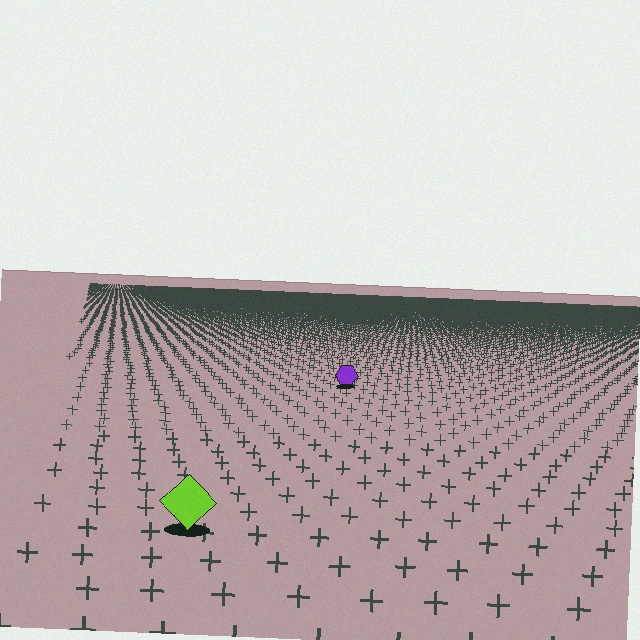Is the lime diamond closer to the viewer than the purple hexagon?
Yes. The lime diamond is closer — you can tell from the texture gradient: the ground texture is coarser near it.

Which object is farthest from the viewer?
The purple hexagon is farthest from the viewer. It appears smaller and the ground texture around it is denser.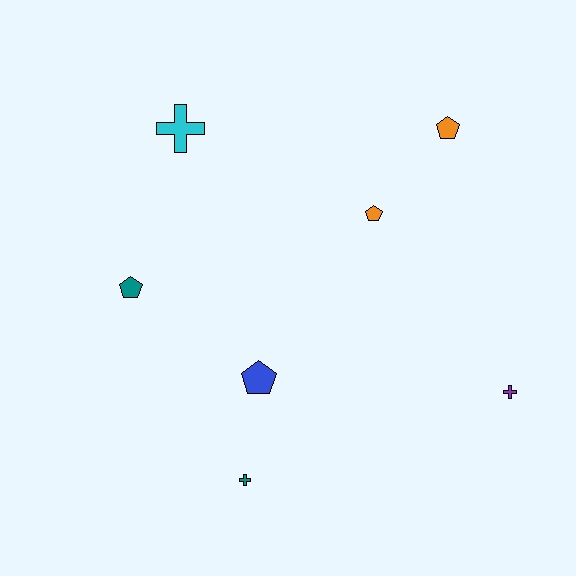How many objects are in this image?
There are 7 objects.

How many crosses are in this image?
There are 3 crosses.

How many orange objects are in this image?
There are 2 orange objects.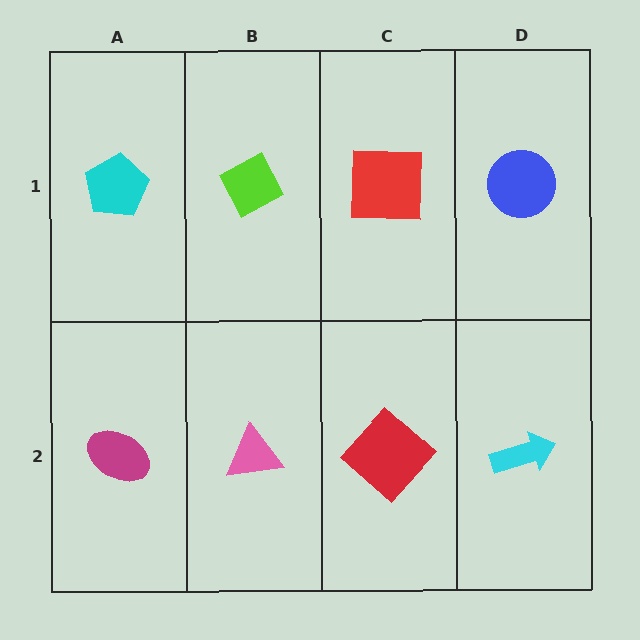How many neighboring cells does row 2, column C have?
3.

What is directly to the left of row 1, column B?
A cyan pentagon.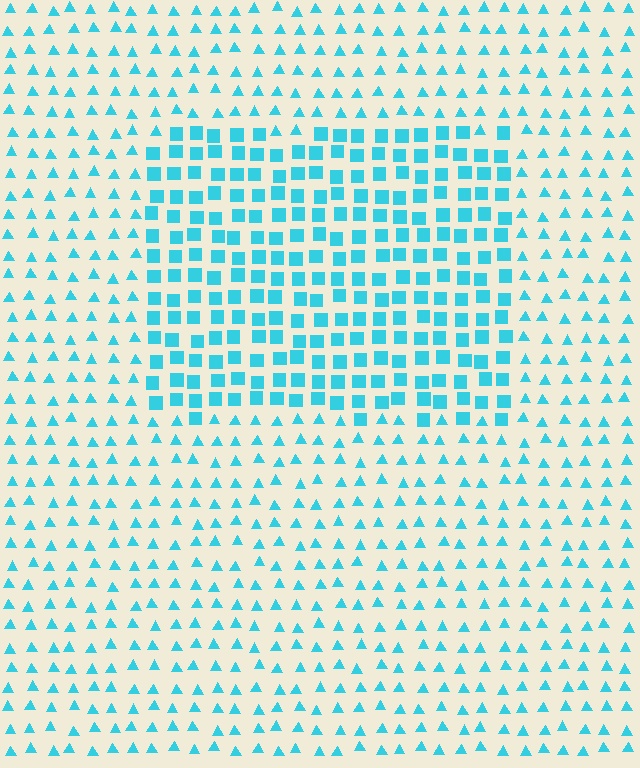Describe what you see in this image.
The image is filled with small cyan elements arranged in a uniform grid. A rectangle-shaped region contains squares, while the surrounding area contains triangles. The boundary is defined purely by the change in element shape.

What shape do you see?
I see a rectangle.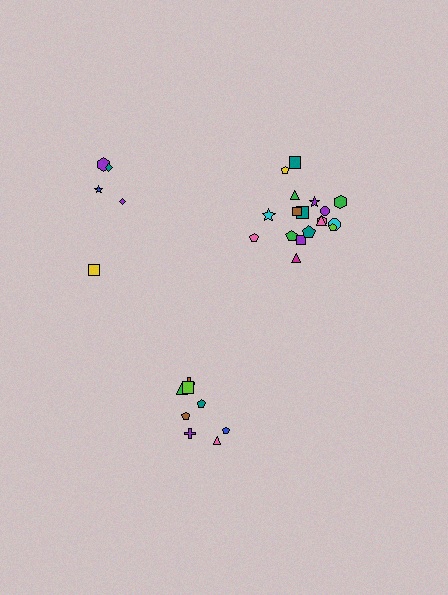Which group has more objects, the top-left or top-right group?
The top-right group.